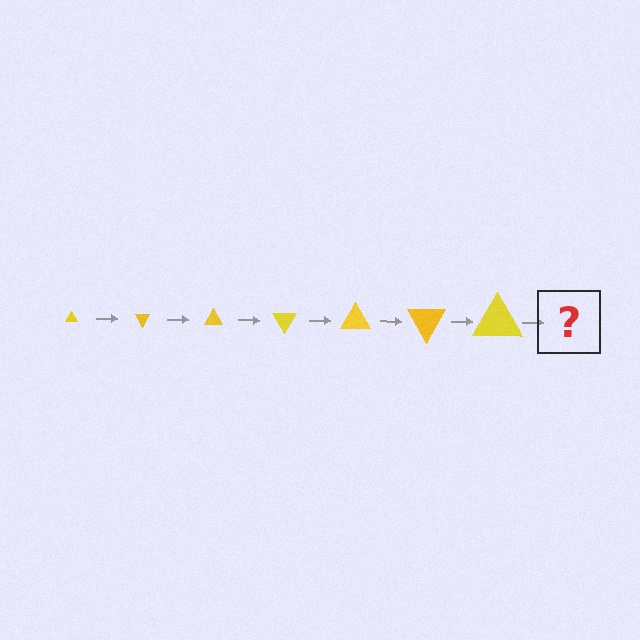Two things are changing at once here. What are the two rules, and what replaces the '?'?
The two rules are that the triangle grows larger each step and it rotates 60 degrees each step. The '?' should be a triangle, larger than the previous one and rotated 420 degrees from the start.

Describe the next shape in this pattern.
It should be a triangle, larger than the previous one and rotated 420 degrees from the start.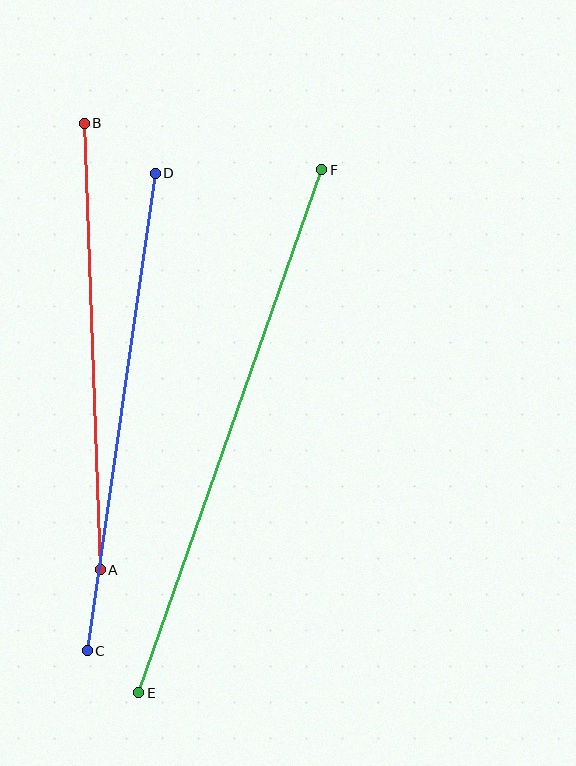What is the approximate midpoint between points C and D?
The midpoint is at approximately (121, 412) pixels.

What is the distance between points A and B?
The distance is approximately 447 pixels.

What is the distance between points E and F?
The distance is approximately 554 pixels.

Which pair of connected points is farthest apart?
Points E and F are farthest apart.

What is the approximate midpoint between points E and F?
The midpoint is at approximately (230, 431) pixels.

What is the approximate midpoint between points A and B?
The midpoint is at approximately (92, 347) pixels.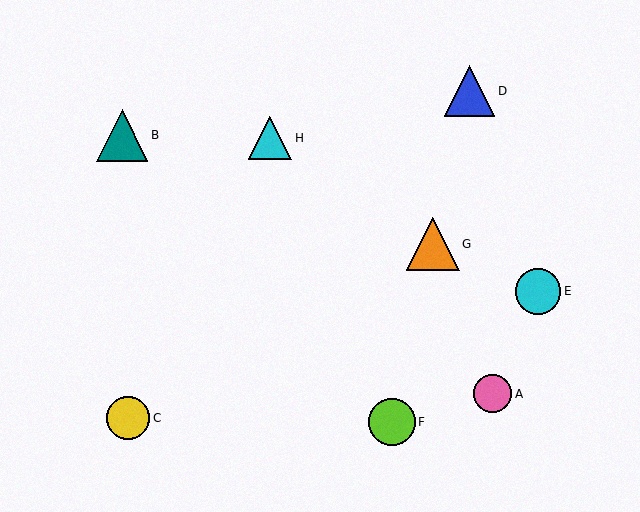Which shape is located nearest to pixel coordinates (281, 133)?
The cyan triangle (labeled H) at (270, 138) is nearest to that location.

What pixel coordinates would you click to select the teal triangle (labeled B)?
Click at (122, 136) to select the teal triangle B.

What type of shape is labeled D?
Shape D is a blue triangle.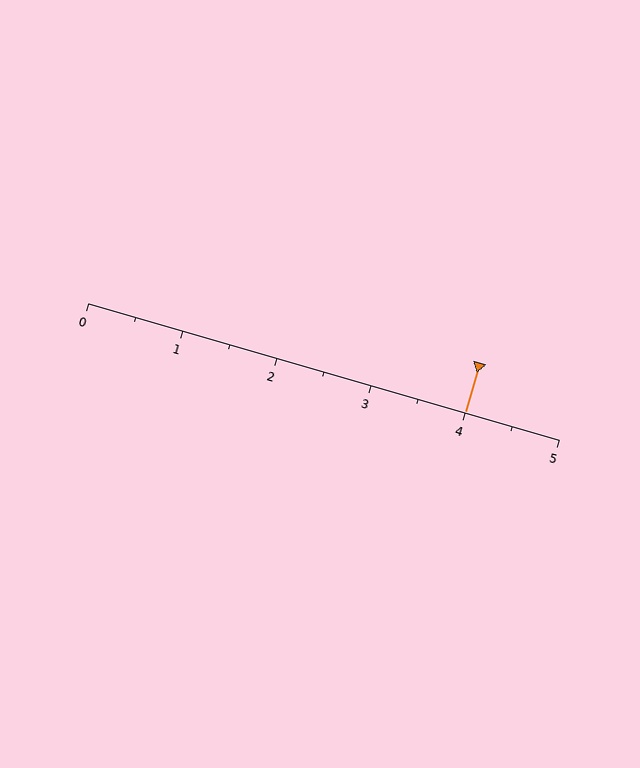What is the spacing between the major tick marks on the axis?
The major ticks are spaced 1 apart.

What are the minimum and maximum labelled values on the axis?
The axis runs from 0 to 5.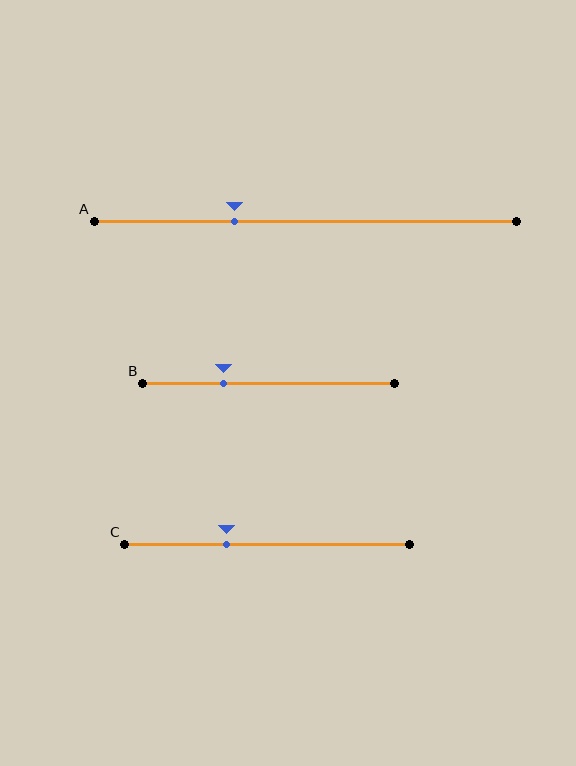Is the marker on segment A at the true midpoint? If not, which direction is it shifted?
No, the marker on segment A is shifted to the left by about 17% of the segment length.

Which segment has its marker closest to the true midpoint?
Segment C has its marker closest to the true midpoint.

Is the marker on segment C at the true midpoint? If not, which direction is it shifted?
No, the marker on segment C is shifted to the left by about 14% of the segment length.